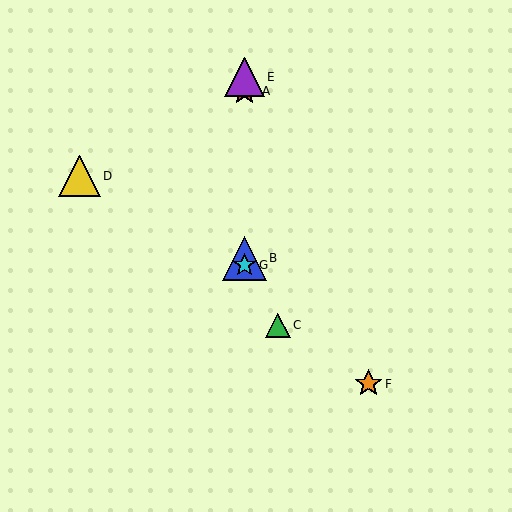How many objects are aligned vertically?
4 objects (A, B, E, G) are aligned vertically.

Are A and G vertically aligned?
Yes, both are at x≈245.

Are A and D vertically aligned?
No, A is at x≈245 and D is at x≈80.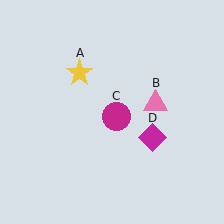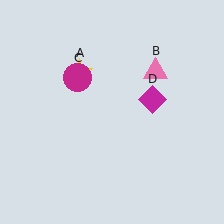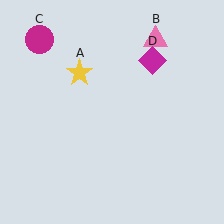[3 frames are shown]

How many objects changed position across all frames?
3 objects changed position: pink triangle (object B), magenta circle (object C), magenta diamond (object D).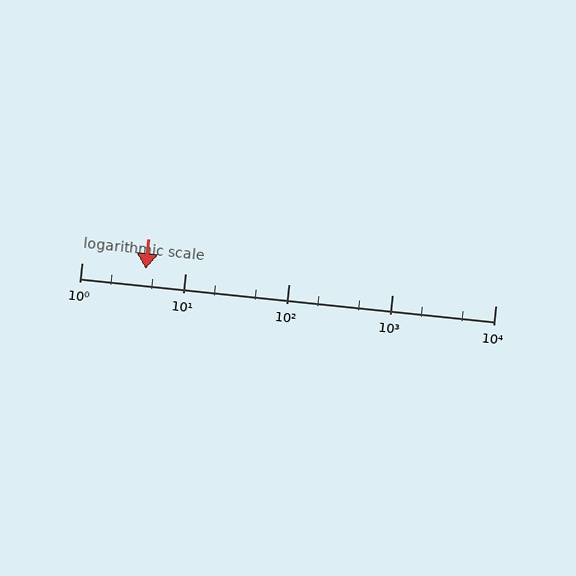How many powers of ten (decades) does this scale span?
The scale spans 4 decades, from 1 to 10000.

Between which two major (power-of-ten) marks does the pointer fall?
The pointer is between 1 and 10.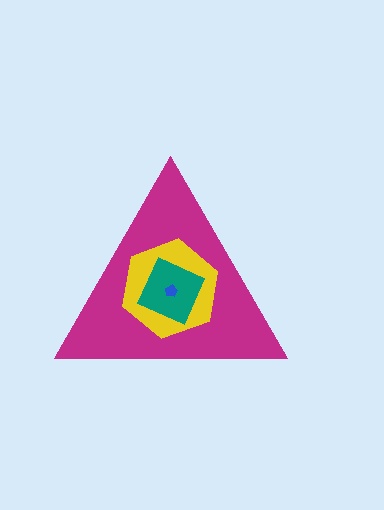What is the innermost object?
The blue pentagon.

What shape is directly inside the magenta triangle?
The yellow hexagon.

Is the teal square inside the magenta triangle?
Yes.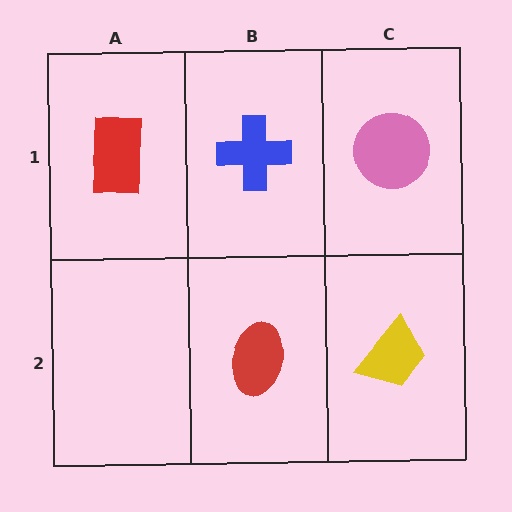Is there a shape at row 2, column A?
No, that cell is empty.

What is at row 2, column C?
A yellow trapezoid.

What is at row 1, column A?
A red rectangle.